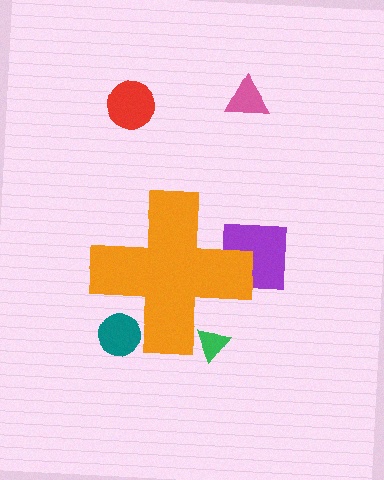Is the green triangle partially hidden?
Yes, the green triangle is partially hidden behind the orange cross.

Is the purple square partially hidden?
Yes, the purple square is partially hidden behind the orange cross.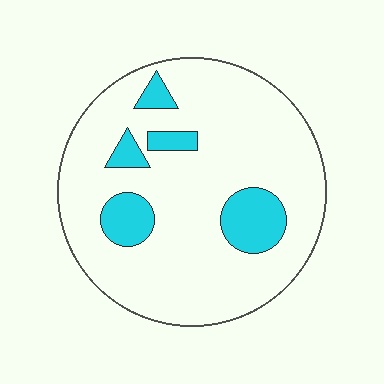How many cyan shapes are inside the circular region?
5.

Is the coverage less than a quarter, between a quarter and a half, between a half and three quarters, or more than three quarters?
Less than a quarter.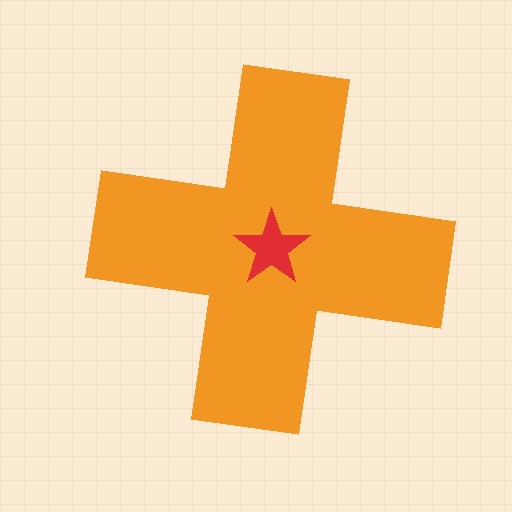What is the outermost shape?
The orange cross.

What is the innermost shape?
The red star.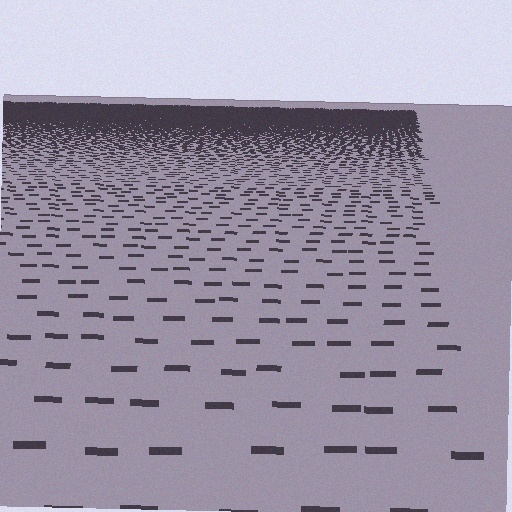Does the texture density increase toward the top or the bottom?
Density increases toward the top.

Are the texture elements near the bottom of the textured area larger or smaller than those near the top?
Larger. Near the bottom, elements are closer to the viewer and appear at a bigger on-screen size.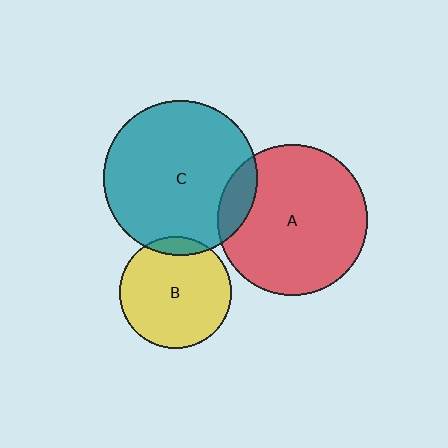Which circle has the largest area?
Circle C (teal).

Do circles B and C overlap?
Yes.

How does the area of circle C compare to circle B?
Approximately 1.9 times.